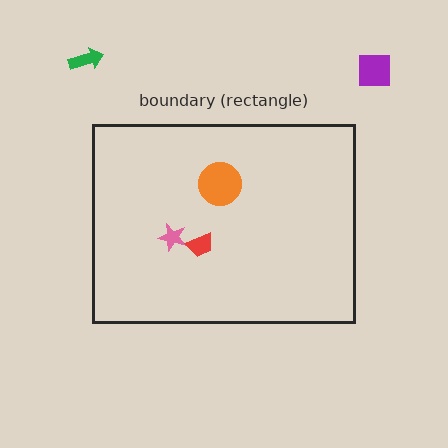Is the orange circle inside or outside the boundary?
Inside.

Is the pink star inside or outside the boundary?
Inside.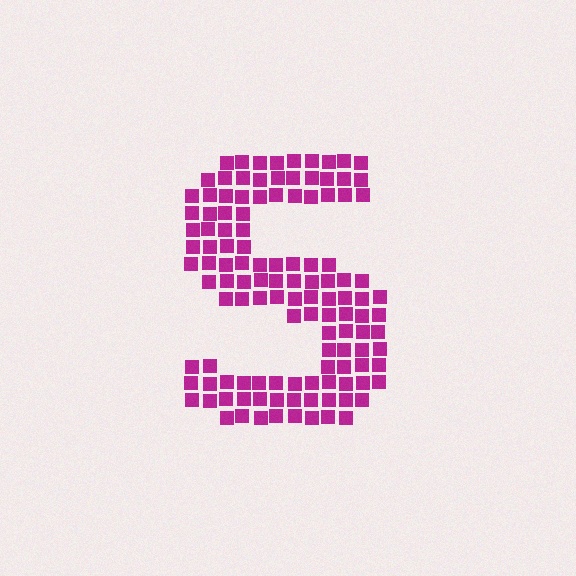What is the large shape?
The large shape is the letter S.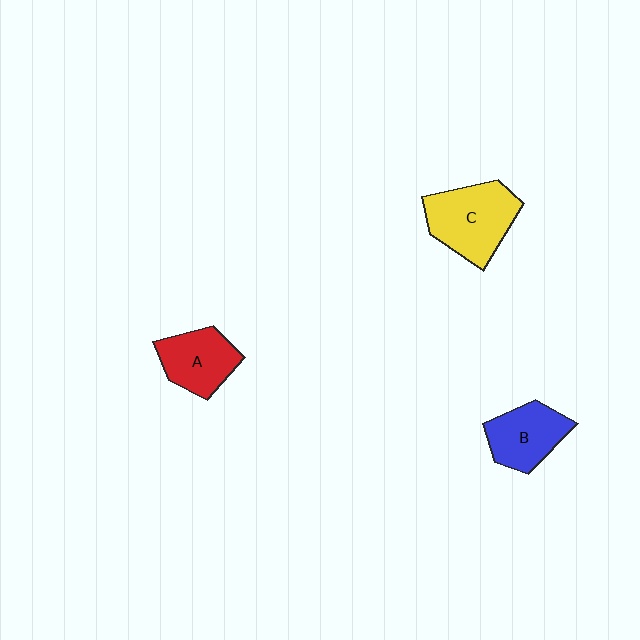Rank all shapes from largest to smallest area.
From largest to smallest: C (yellow), B (blue), A (red).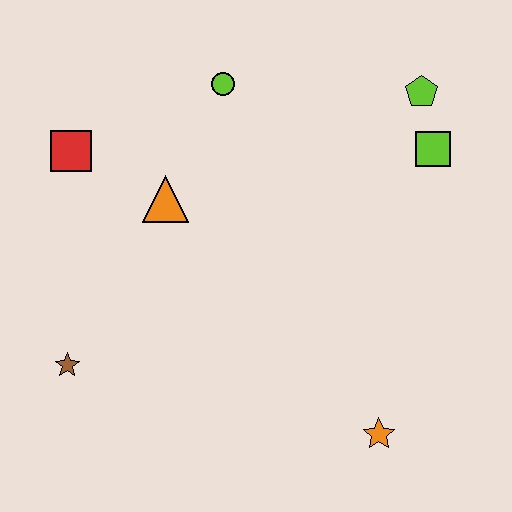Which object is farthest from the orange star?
The red square is farthest from the orange star.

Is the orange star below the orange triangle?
Yes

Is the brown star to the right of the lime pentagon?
No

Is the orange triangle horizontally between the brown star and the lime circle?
Yes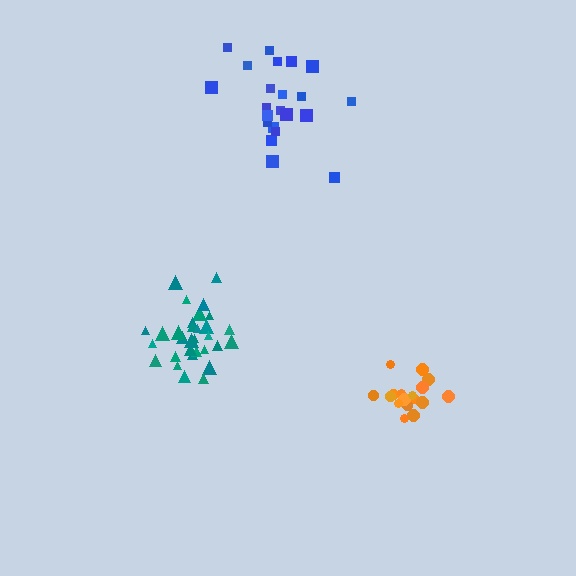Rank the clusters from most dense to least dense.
teal, orange, blue.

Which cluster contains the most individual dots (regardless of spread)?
Teal (32).